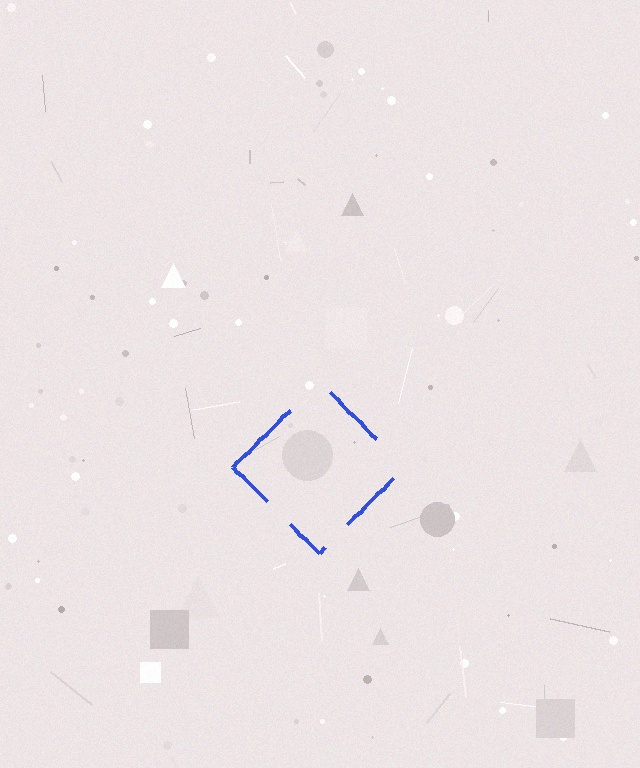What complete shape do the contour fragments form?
The contour fragments form a diamond.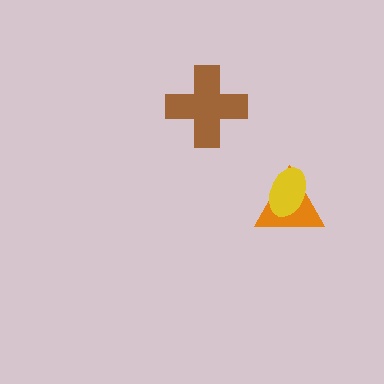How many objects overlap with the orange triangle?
1 object overlaps with the orange triangle.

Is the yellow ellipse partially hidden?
No, no other shape covers it.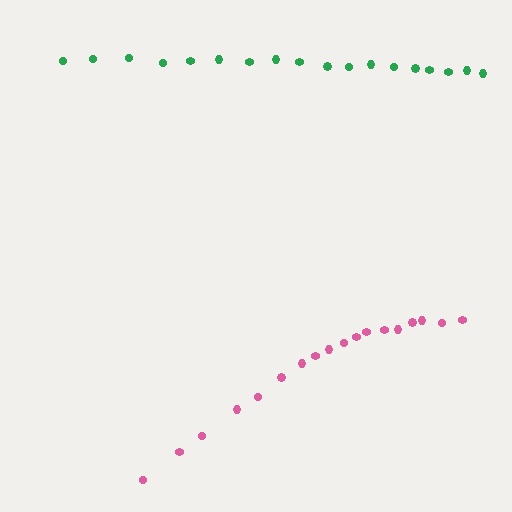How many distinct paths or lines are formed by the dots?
There are 2 distinct paths.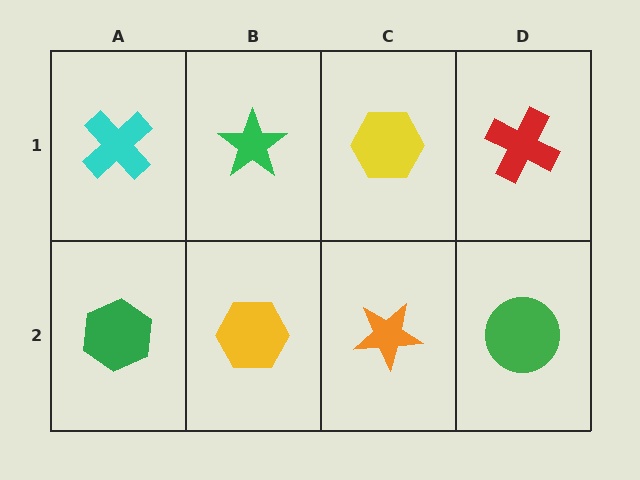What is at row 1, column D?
A red cross.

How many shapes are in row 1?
4 shapes.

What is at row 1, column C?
A yellow hexagon.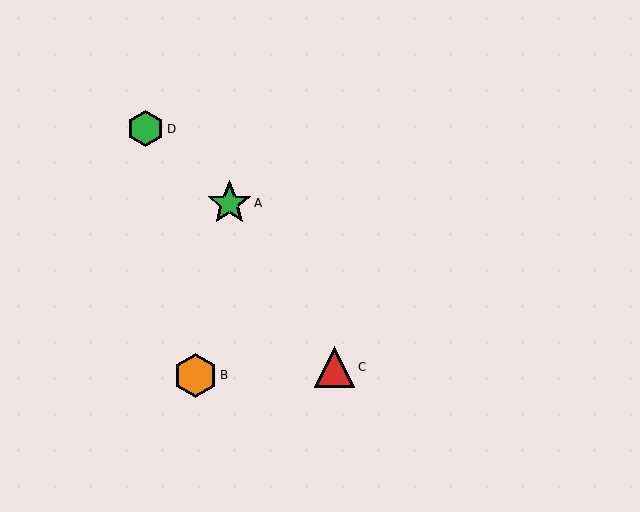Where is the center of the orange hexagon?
The center of the orange hexagon is at (195, 375).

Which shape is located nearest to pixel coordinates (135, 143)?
The green hexagon (labeled D) at (146, 129) is nearest to that location.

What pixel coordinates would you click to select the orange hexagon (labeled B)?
Click at (195, 375) to select the orange hexagon B.